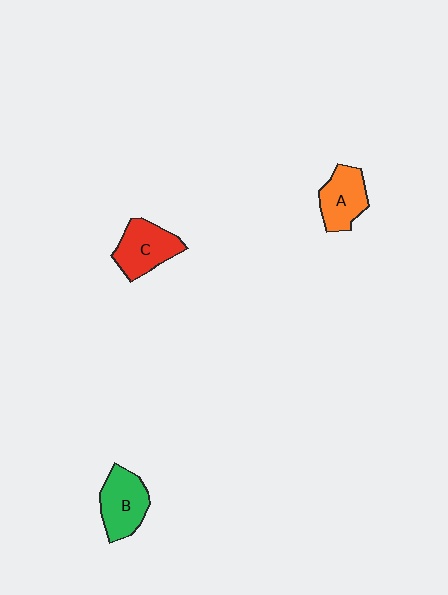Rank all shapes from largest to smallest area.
From largest to smallest: B (green), C (red), A (orange).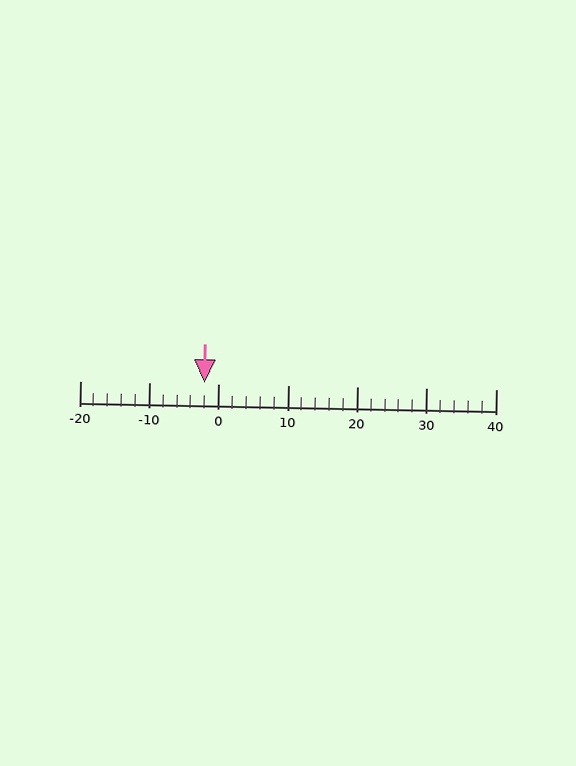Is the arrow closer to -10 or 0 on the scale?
The arrow is closer to 0.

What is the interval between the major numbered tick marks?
The major tick marks are spaced 10 units apart.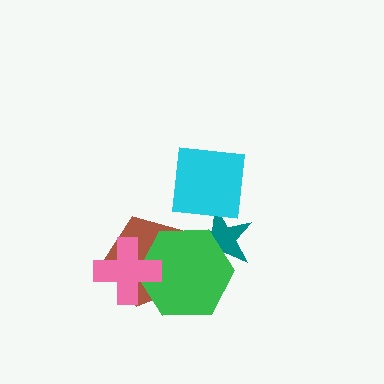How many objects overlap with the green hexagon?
3 objects overlap with the green hexagon.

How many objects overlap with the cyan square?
1 object overlaps with the cyan square.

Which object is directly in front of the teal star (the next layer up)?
The cyan square is directly in front of the teal star.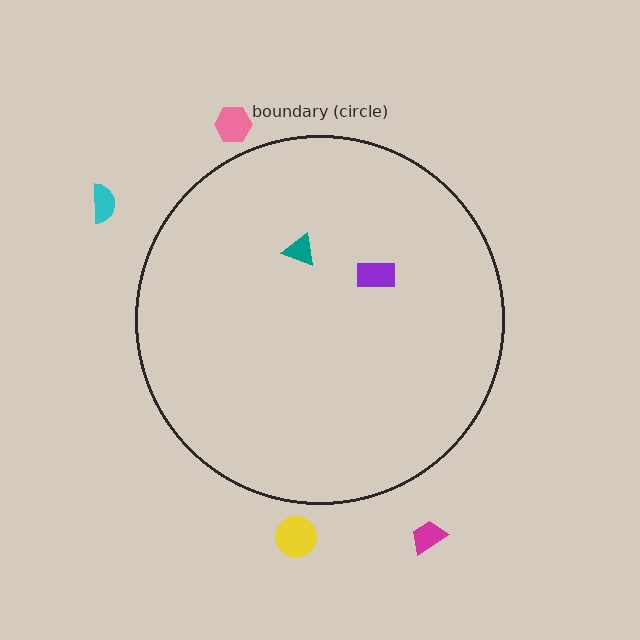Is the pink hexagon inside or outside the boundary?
Outside.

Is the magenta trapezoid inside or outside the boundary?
Outside.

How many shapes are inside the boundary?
2 inside, 4 outside.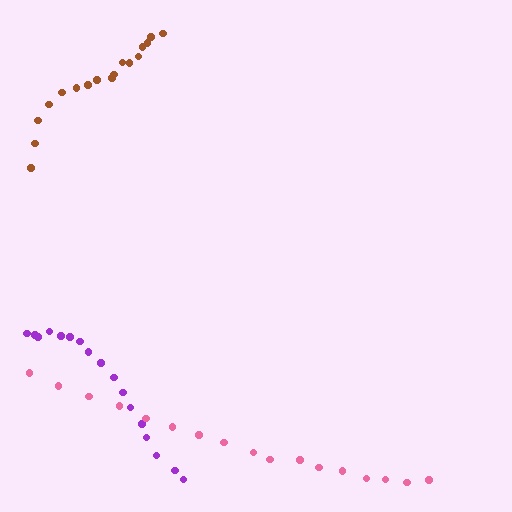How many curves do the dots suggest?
There are 3 distinct paths.